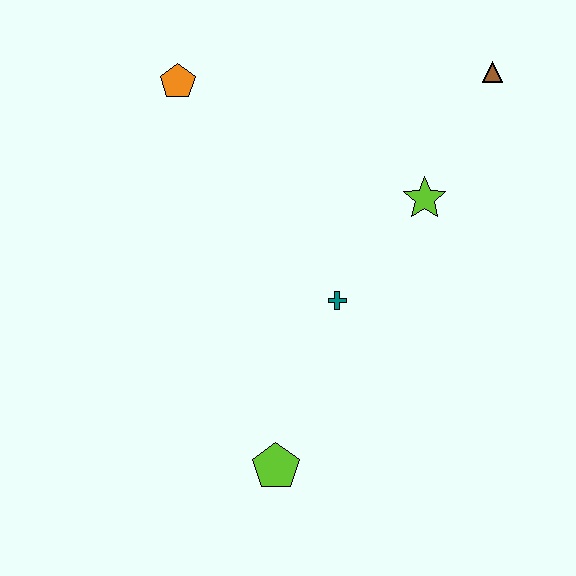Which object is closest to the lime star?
The teal cross is closest to the lime star.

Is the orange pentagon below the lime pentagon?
No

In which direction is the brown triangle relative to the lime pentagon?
The brown triangle is above the lime pentagon.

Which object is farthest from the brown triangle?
The lime pentagon is farthest from the brown triangle.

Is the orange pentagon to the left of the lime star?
Yes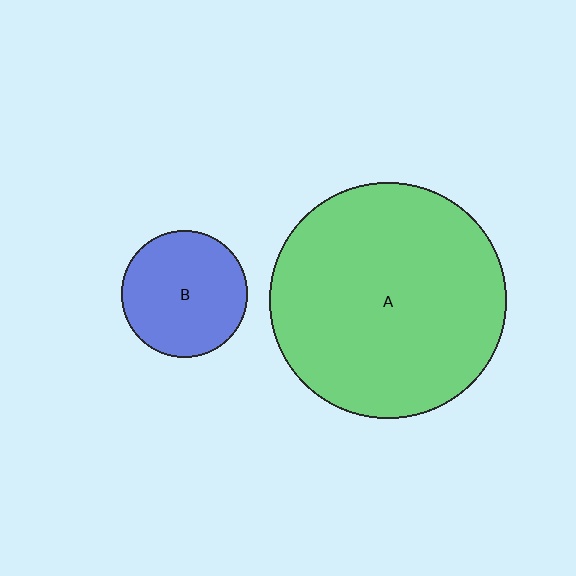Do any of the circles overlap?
No, none of the circles overlap.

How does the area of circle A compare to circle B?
Approximately 3.5 times.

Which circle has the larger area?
Circle A (green).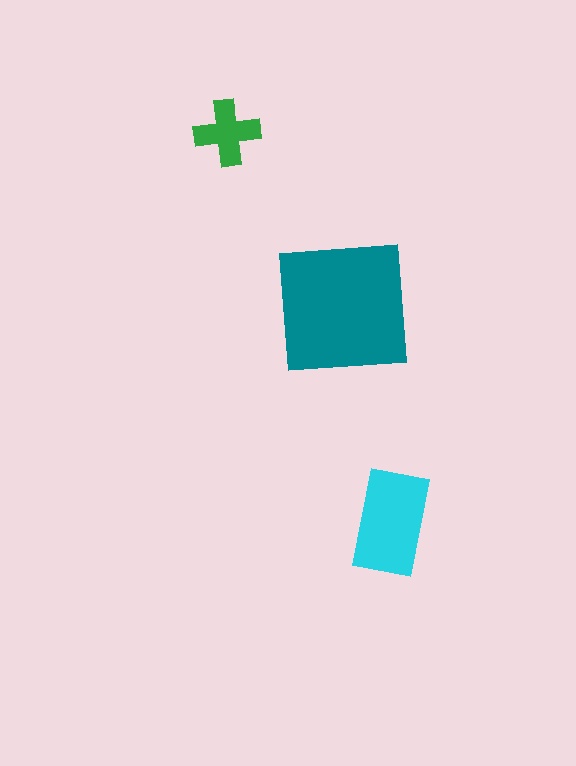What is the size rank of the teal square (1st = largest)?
1st.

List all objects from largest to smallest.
The teal square, the cyan rectangle, the green cross.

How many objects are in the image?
There are 3 objects in the image.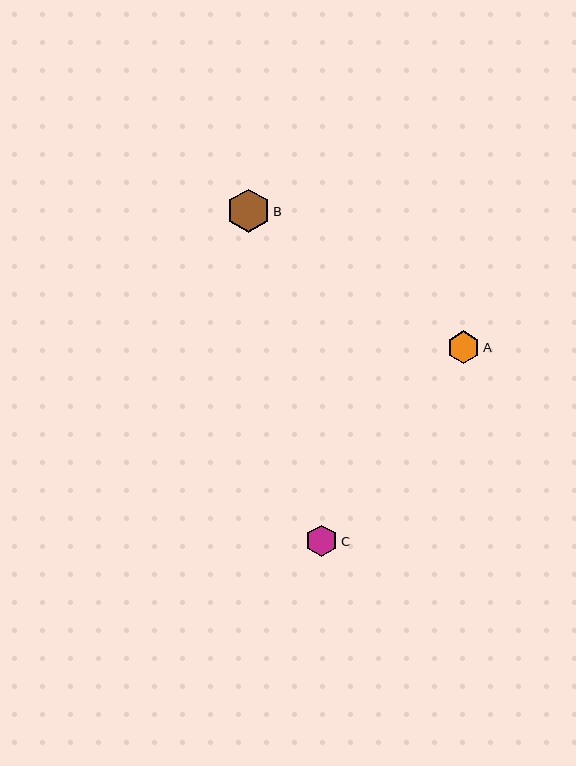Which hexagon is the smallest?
Hexagon C is the smallest with a size of approximately 32 pixels.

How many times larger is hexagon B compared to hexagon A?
Hexagon B is approximately 1.3 times the size of hexagon A.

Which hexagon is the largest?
Hexagon B is the largest with a size of approximately 43 pixels.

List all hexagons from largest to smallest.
From largest to smallest: B, A, C.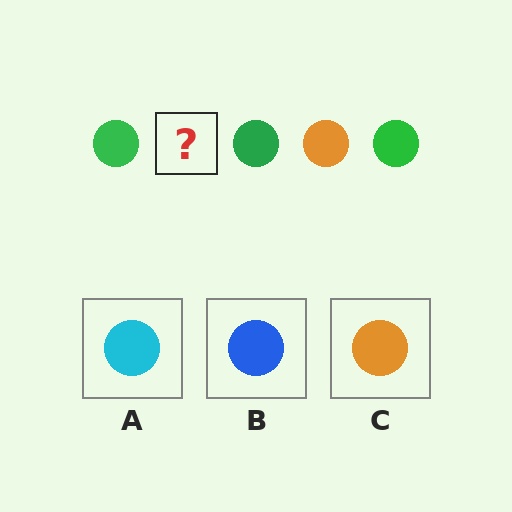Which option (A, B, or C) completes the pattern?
C.